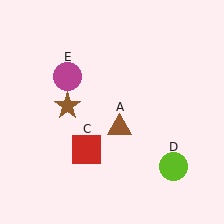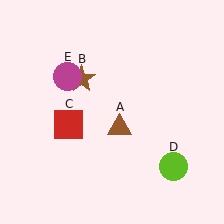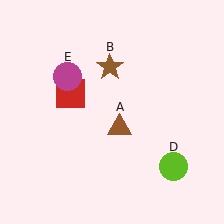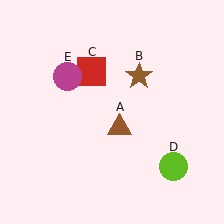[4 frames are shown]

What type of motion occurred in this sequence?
The brown star (object B), red square (object C) rotated clockwise around the center of the scene.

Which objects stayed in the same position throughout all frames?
Brown triangle (object A) and lime circle (object D) and magenta circle (object E) remained stationary.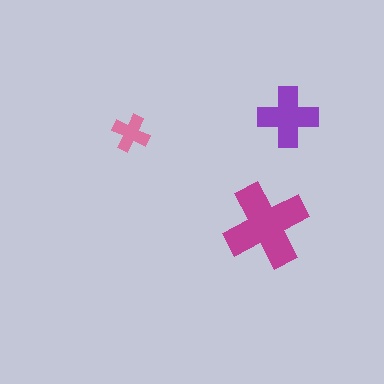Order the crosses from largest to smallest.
the magenta one, the purple one, the pink one.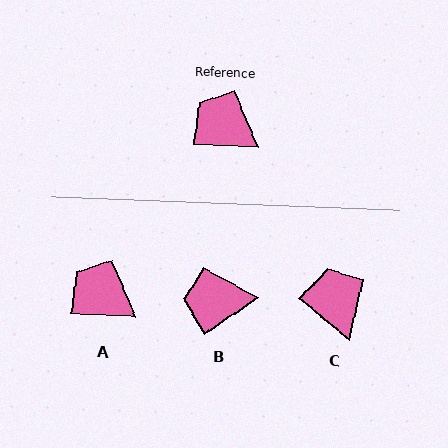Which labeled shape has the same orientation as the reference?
A.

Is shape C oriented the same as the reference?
No, it is off by about 36 degrees.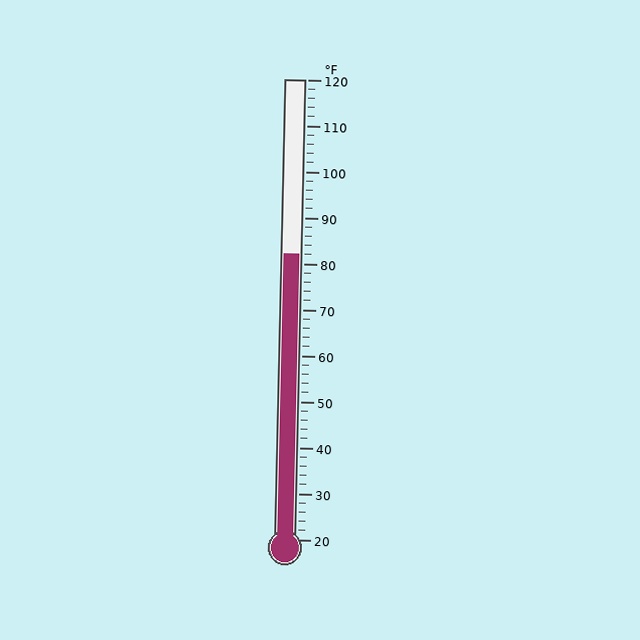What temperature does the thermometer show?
The thermometer shows approximately 82°F.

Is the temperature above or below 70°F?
The temperature is above 70°F.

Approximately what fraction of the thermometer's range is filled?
The thermometer is filled to approximately 60% of its range.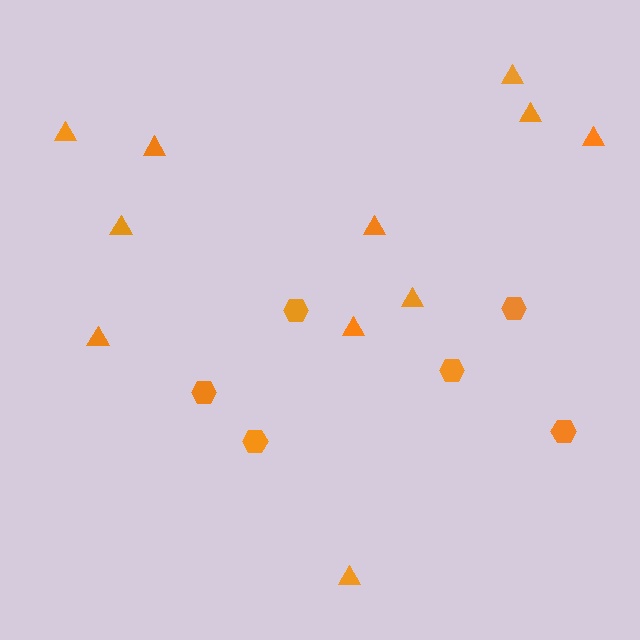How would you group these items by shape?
There are 2 groups: one group of triangles (11) and one group of hexagons (6).